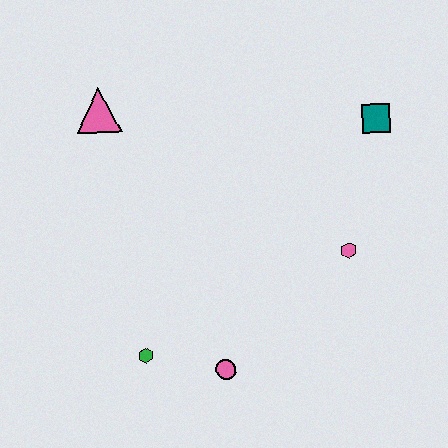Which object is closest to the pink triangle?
The green hexagon is closest to the pink triangle.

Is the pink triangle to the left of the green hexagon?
Yes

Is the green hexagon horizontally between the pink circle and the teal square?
No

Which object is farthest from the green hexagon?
The teal square is farthest from the green hexagon.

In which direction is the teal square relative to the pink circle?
The teal square is above the pink circle.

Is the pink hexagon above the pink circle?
Yes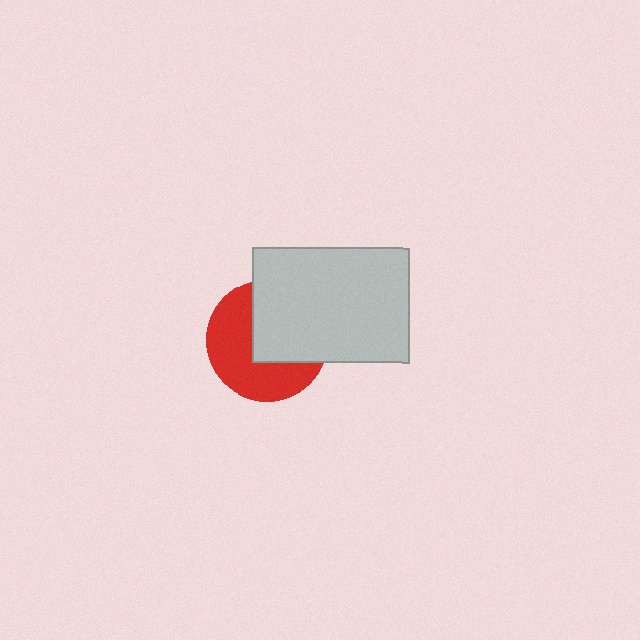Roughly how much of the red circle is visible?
About half of it is visible (roughly 53%).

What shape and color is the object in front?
The object in front is a light gray rectangle.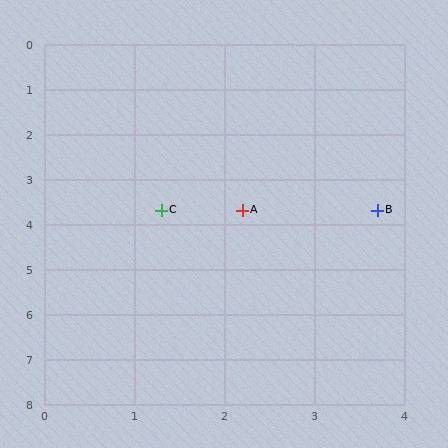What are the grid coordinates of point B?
Point B is at approximately (3.7, 3.7).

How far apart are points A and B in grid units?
Points A and B are about 1.5 grid units apart.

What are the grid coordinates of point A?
Point A is at approximately (2.2, 3.7).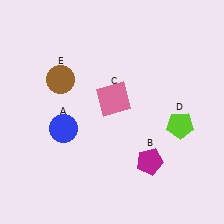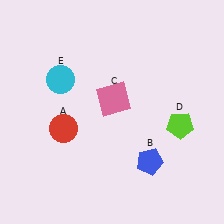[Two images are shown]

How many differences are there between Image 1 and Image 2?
There are 3 differences between the two images.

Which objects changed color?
A changed from blue to red. B changed from magenta to blue. E changed from brown to cyan.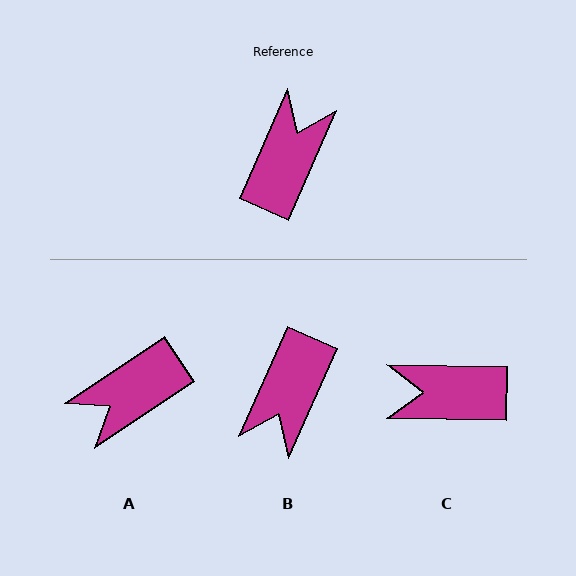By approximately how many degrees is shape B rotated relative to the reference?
Approximately 180 degrees counter-clockwise.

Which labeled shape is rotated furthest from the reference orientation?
B, about 180 degrees away.